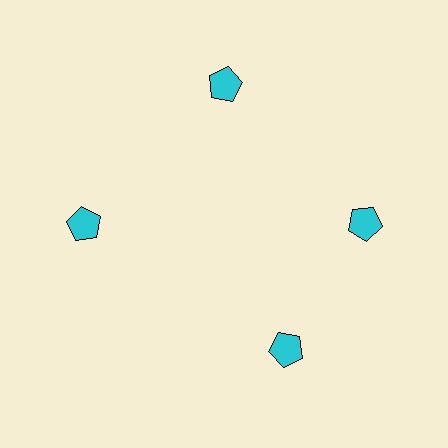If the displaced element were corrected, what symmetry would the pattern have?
It would have 4-fold rotational symmetry — the pattern would map onto itself every 90 degrees.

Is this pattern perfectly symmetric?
No. The 4 cyan pentagons are arranged in a ring, but one element near the 6 o'clock position is rotated out of alignment along the ring, breaking the 4-fold rotational symmetry.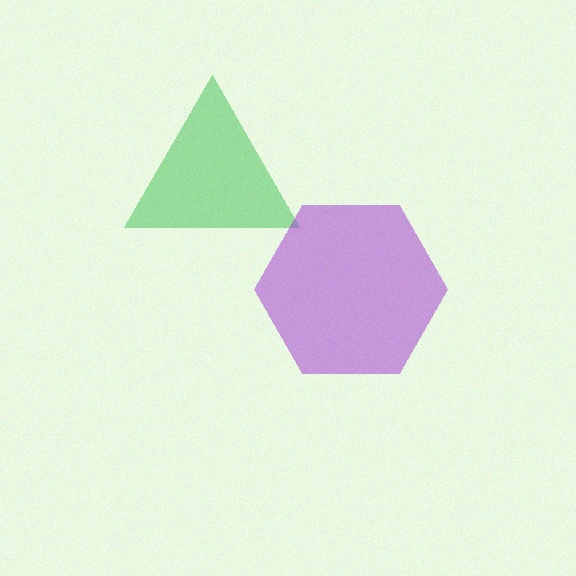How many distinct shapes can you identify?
There are 2 distinct shapes: a green triangle, a purple hexagon.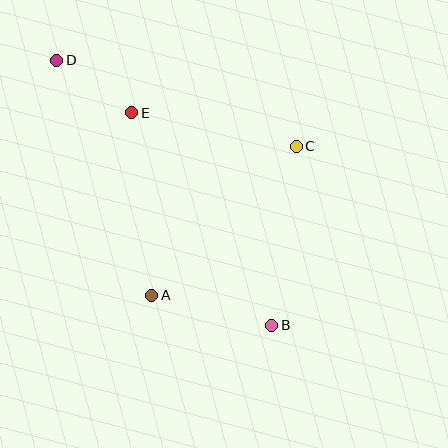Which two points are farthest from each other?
Points B and D are farthest from each other.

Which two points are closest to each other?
Points D and E are closest to each other.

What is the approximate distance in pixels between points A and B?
The distance between A and B is approximately 123 pixels.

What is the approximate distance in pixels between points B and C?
The distance between B and C is approximately 181 pixels.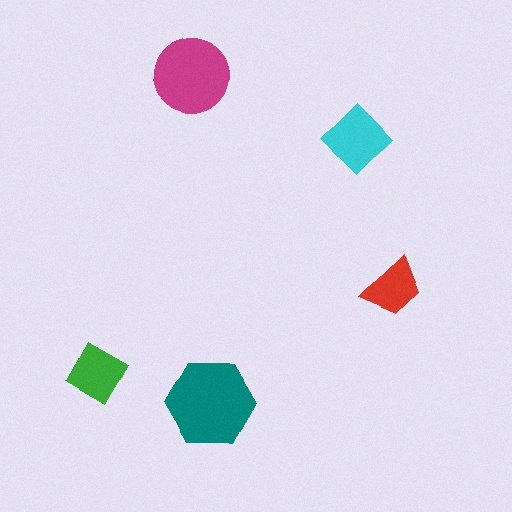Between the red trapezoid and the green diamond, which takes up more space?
The green diamond.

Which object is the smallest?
The red trapezoid.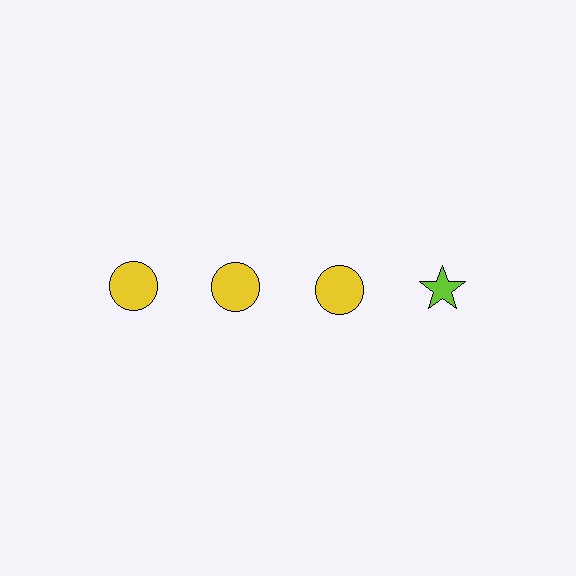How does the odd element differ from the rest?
It differs in both color (lime instead of yellow) and shape (star instead of circle).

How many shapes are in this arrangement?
There are 4 shapes arranged in a grid pattern.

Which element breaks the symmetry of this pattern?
The lime star in the top row, second from right column breaks the symmetry. All other shapes are yellow circles.